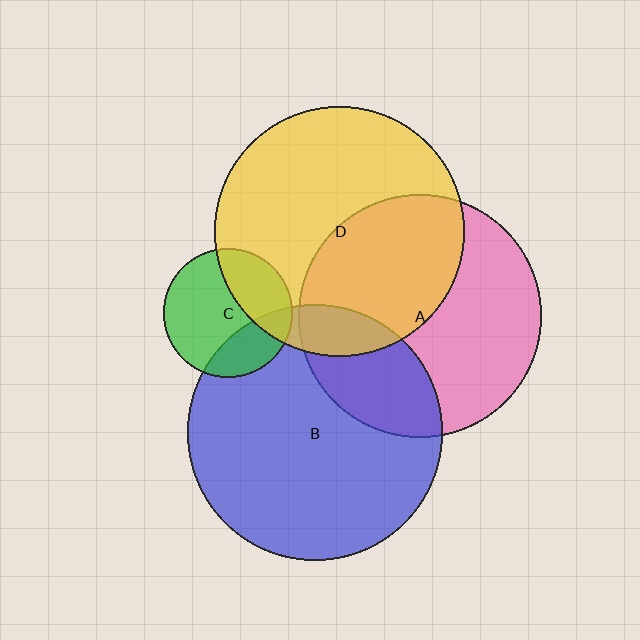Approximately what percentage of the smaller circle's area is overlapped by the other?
Approximately 45%.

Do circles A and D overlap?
Yes.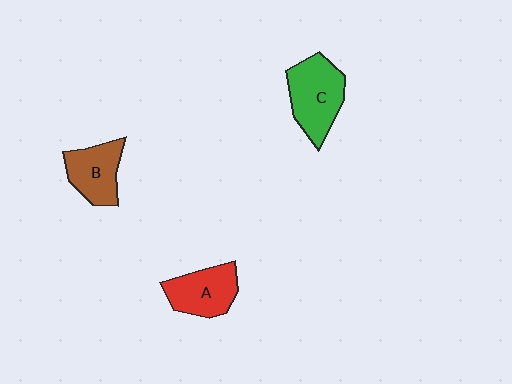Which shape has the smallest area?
Shape B (brown).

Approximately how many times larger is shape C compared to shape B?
Approximately 1.3 times.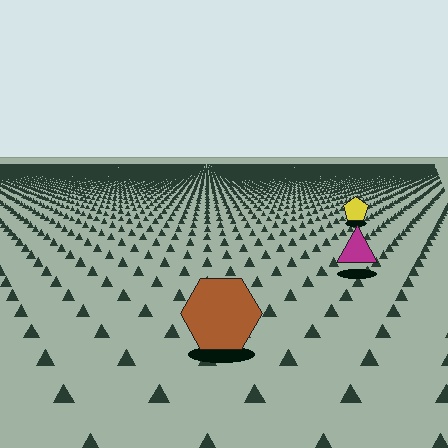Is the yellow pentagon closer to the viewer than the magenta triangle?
No. The magenta triangle is closer — you can tell from the texture gradient: the ground texture is coarser near it.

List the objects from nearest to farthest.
From nearest to farthest: the brown hexagon, the magenta triangle, the yellow pentagon.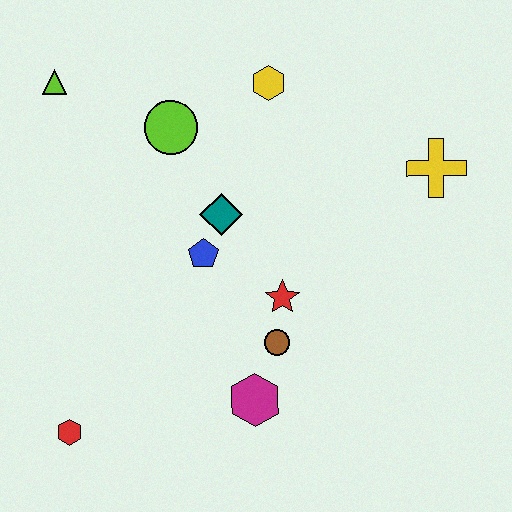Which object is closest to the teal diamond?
The blue pentagon is closest to the teal diamond.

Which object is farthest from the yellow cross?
The red hexagon is farthest from the yellow cross.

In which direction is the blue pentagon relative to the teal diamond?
The blue pentagon is below the teal diamond.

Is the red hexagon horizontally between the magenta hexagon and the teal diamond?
No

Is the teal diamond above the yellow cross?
No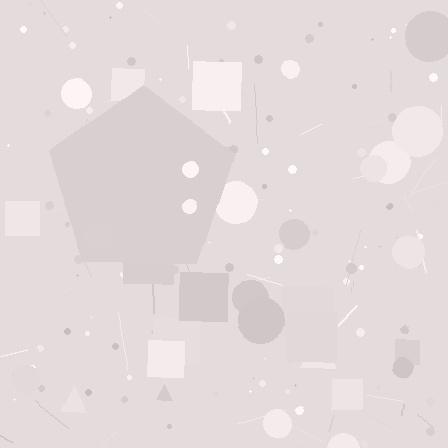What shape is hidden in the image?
A pentagon is hidden in the image.